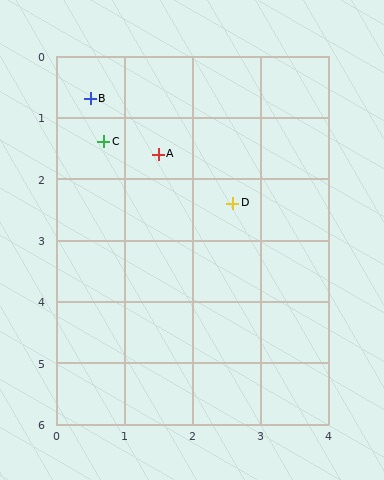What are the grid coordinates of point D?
Point D is at approximately (2.6, 2.4).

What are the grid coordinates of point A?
Point A is at approximately (1.5, 1.6).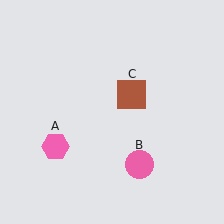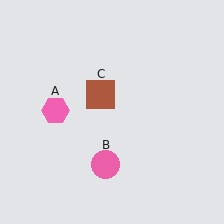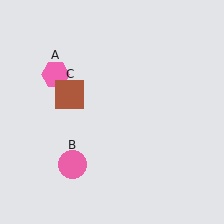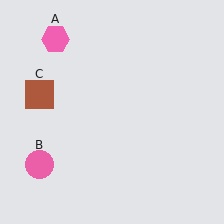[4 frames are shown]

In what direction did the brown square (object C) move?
The brown square (object C) moved left.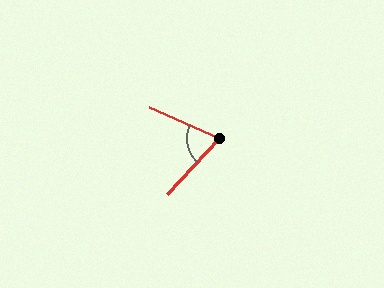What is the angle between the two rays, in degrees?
Approximately 71 degrees.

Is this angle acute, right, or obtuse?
It is acute.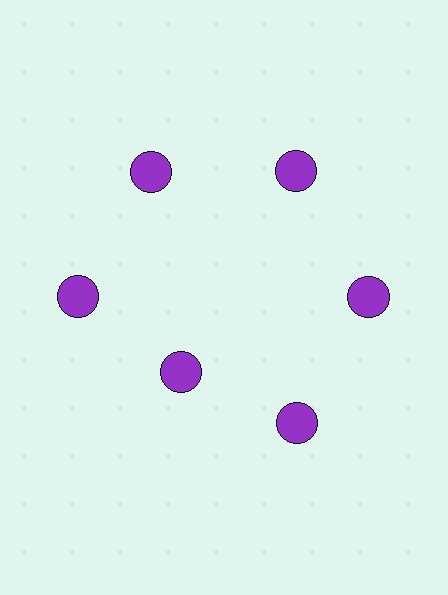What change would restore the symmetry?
The symmetry would be restored by moving it outward, back onto the ring so that all 6 circles sit at equal angles and equal distance from the center.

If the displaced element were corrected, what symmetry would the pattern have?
It would have 6-fold rotational symmetry — the pattern would map onto itself every 60 degrees.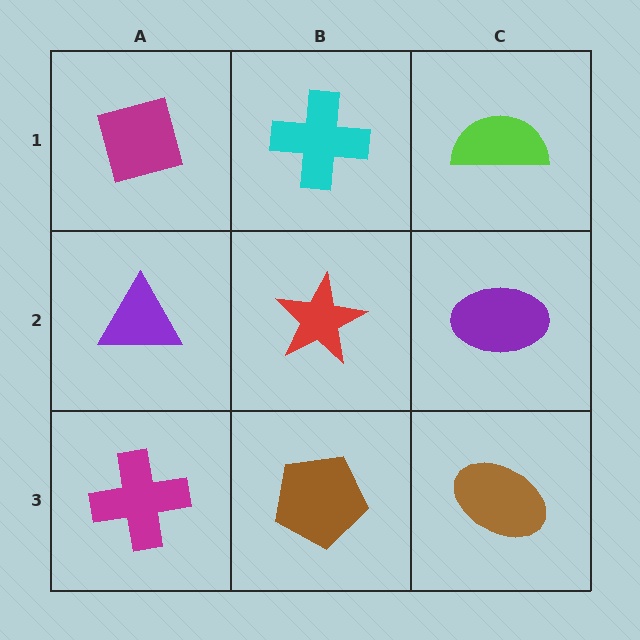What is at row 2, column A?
A purple triangle.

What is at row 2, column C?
A purple ellipse.